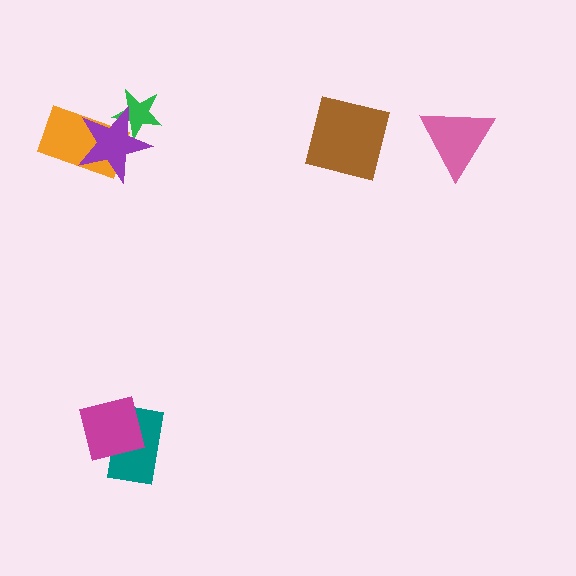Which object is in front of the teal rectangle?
The magenta square is in front of the teal rectangle.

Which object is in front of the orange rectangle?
The purple star is in front of the orange rectangle.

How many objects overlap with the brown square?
0 objects overlap with the brown square.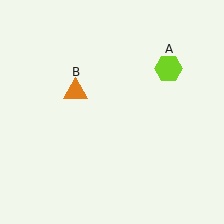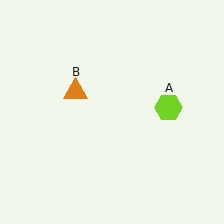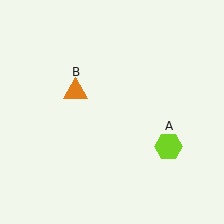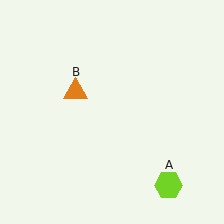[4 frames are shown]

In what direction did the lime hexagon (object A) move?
The lime hexagon (object A) moved down.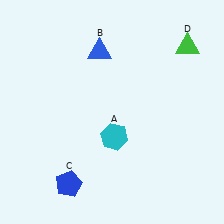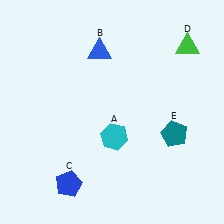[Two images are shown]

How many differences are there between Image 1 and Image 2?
There is 1 difference between the two images.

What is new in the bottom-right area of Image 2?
A teal pentagon (E) was added in the bottom-right area of Image 2.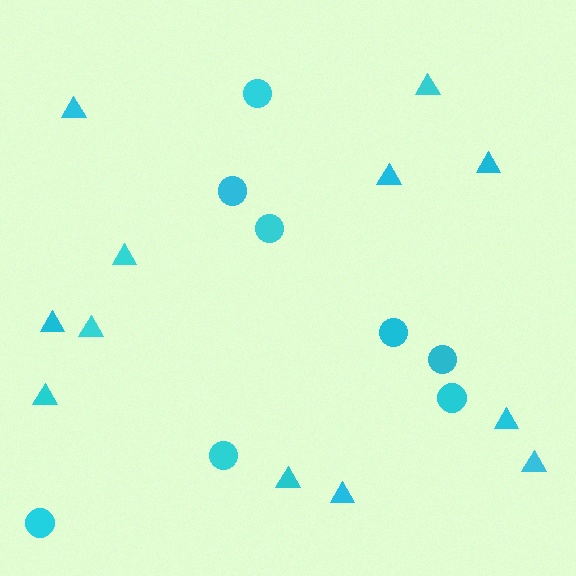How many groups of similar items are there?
There are 2 groups: one group of circles (8) and one group of triangles (12).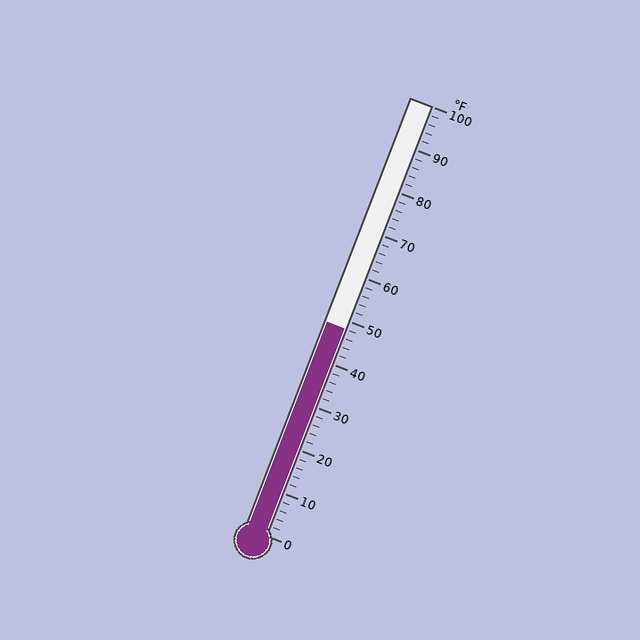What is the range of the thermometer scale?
The thermometer scale ranges from 0°F to 100°F.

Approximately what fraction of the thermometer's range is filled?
The thermometer is filled to approximately 50% of its range.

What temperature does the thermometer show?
The thermometer shows approximately 48°F.